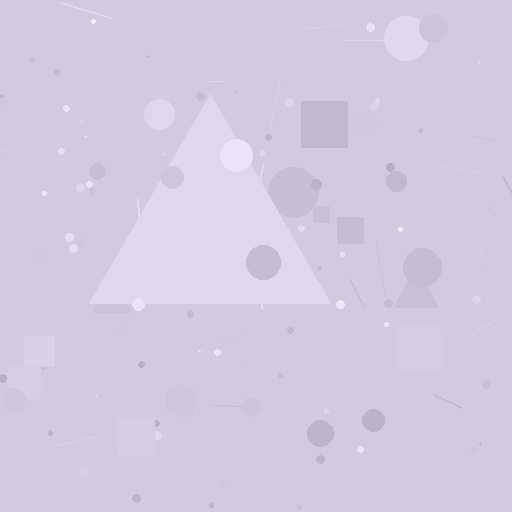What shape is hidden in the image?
A triangle is hidden in the image.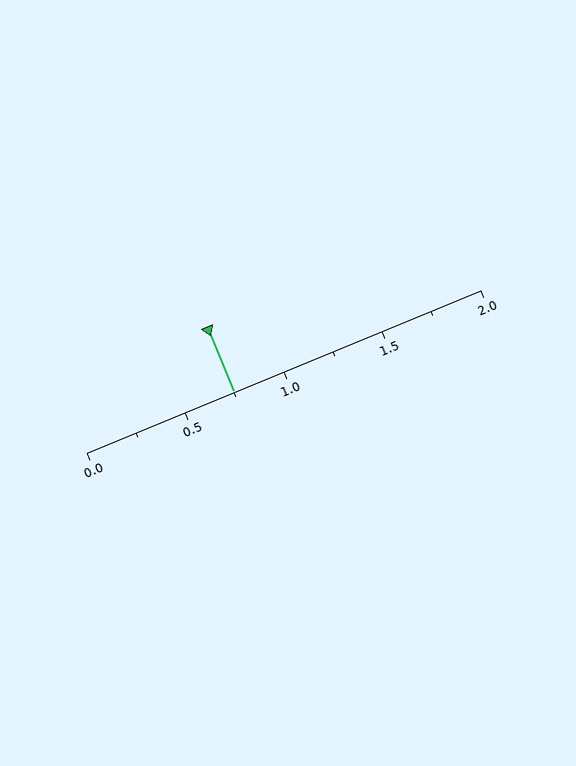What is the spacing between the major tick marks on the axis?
The major ticks are spaced 0.5 apart.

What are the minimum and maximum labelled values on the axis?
The axis runs from 0.0 to 2.0.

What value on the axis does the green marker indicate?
The marker indicates approximately 0.75.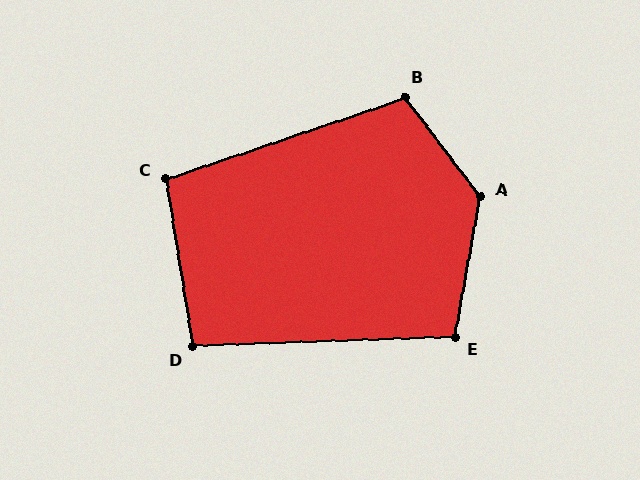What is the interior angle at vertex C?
Approximately 100 degrees (obtuse).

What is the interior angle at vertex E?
Approximately 102 degrees (obtuse).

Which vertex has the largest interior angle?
A, at approximately 133 degrees.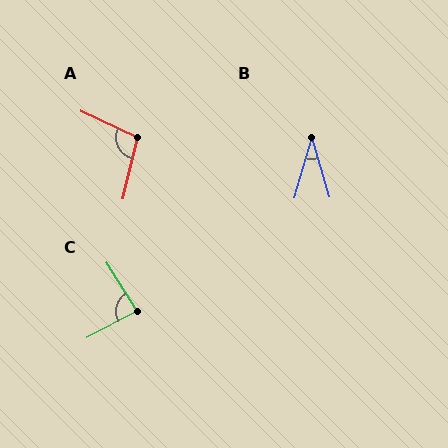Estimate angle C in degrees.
Approximately 85 degrees.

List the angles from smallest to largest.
B (33°), C (85°), A (102°).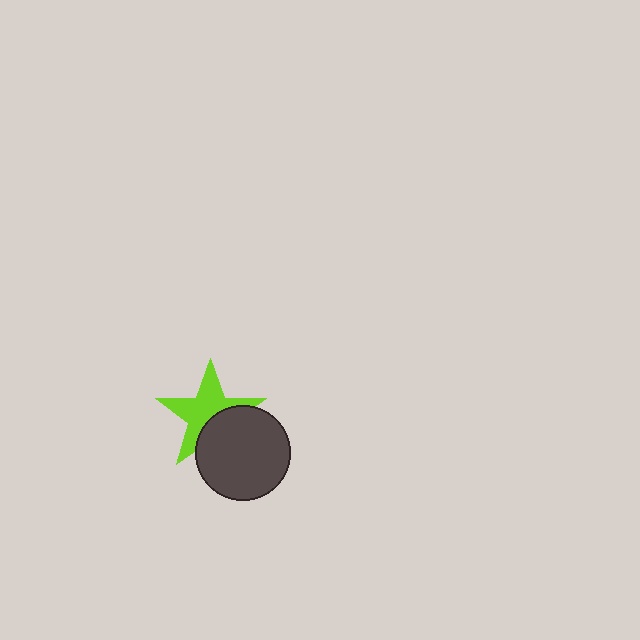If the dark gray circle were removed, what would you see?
You would see the complete lime star.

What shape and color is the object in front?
The object in front is a dark gray circle.